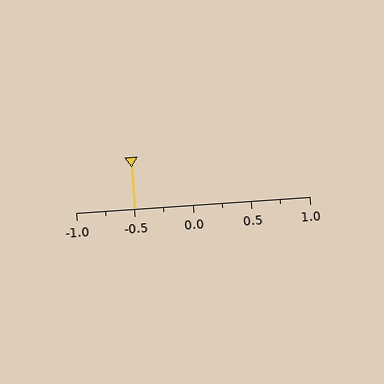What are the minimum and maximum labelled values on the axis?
The axis runs from -1.0 to 1.0.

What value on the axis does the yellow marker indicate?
The marker indicates approximately -0.5.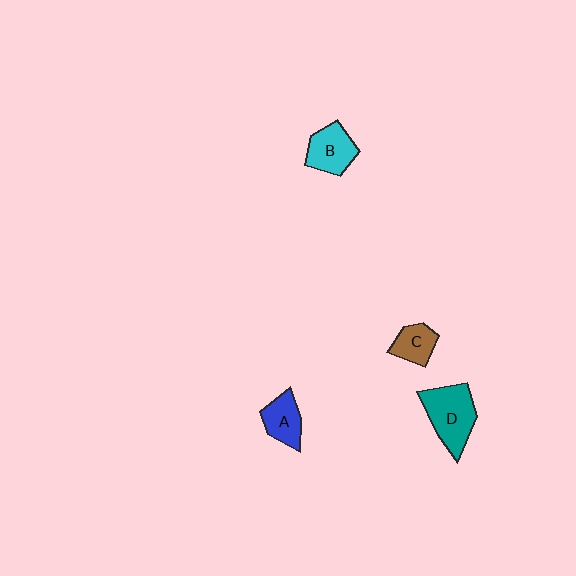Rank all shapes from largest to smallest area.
From largest to smallest: D (teal), B (cyan), A (blue), C (brown).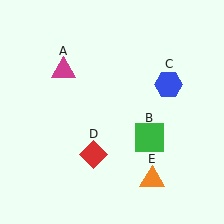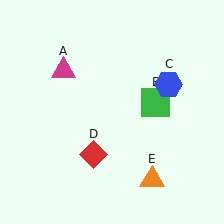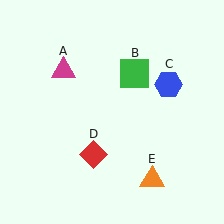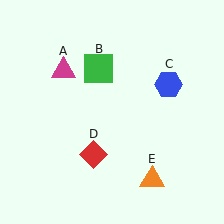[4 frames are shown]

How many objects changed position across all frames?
1 object changed position: green square (object B).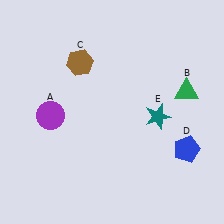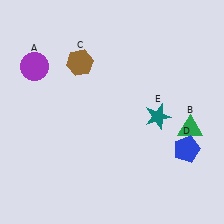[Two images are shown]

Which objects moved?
The objects that moved are: the purple circle (A), the green triangle (B).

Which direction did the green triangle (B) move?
The green triangle (B) moved down.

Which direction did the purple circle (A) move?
The purple circle (A) moved up.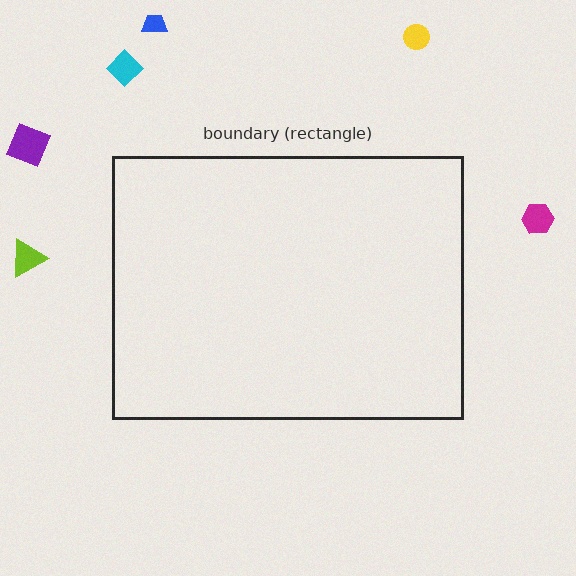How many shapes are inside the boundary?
0 inside, 6 outside.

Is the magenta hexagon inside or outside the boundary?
Outside.